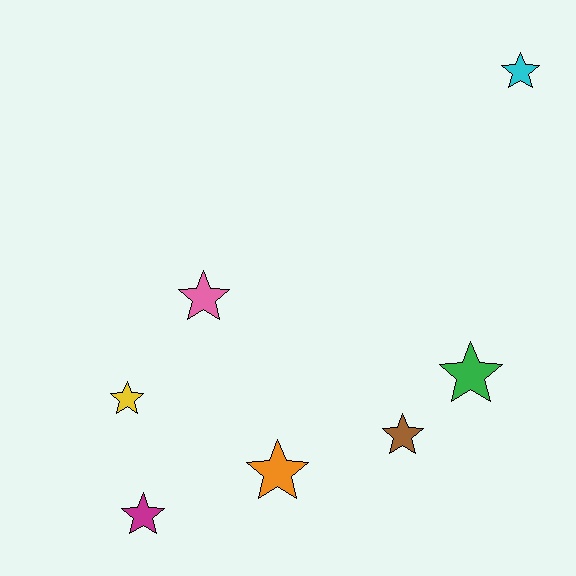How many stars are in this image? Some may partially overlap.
There are 7 stars.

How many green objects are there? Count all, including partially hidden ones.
There is 1 green object.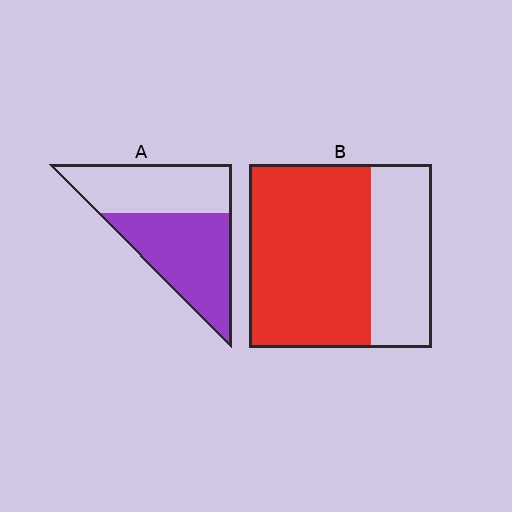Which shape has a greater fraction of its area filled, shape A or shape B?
Shape B.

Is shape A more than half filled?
Roughly half.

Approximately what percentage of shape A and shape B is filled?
A is approximately 55% and B is approximately 65%.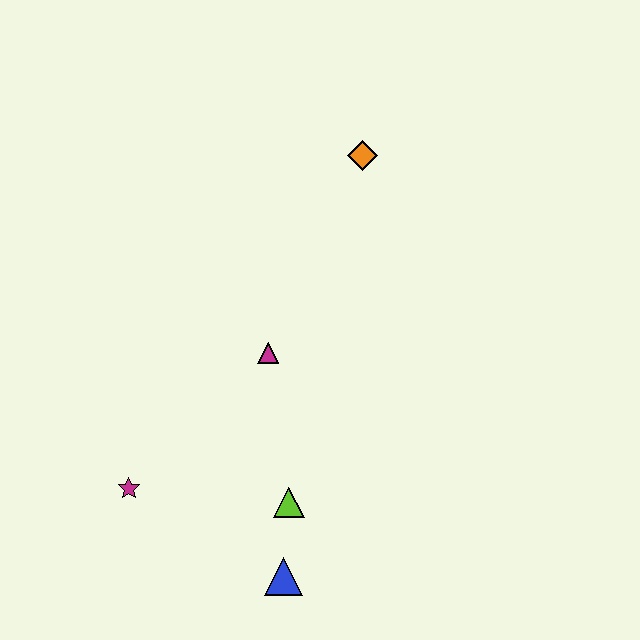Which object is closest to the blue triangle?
The lime triangle is closest to the blue triangle.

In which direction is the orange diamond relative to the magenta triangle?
The orange diamond is above the magenta triangle.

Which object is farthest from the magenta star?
The orange diamond is farthest from the magenta star.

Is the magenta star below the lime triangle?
No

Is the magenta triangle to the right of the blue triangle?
No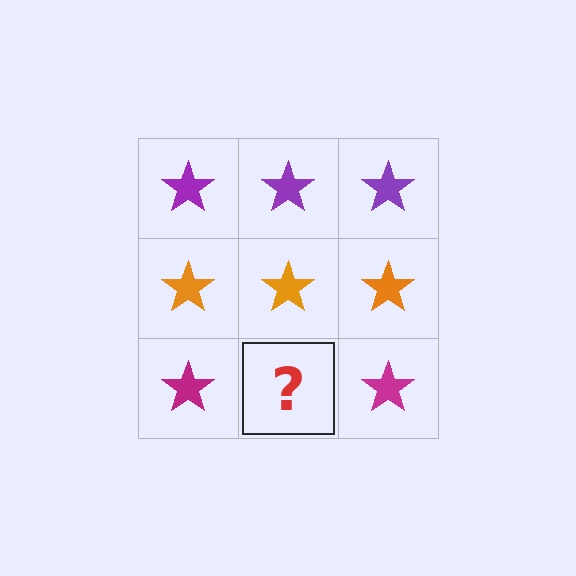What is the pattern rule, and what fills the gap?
The rule is that each row has a consistent color. The gap should be filled with a magenta star.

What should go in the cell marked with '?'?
The missing cell should contain a magenta star.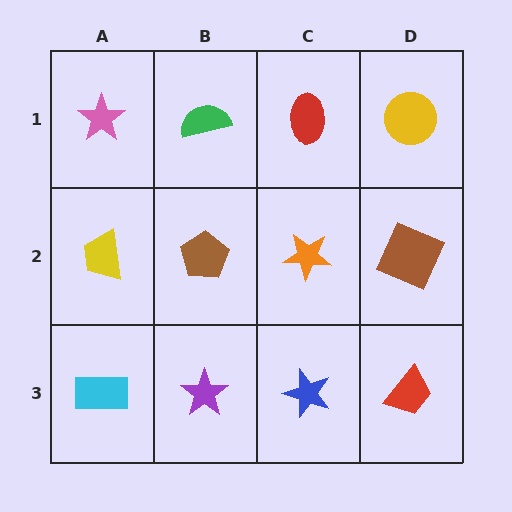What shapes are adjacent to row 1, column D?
A brown square (row 2, column D), a red ellipse (row 1, column C).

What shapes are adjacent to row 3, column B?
A brown pentagon (row 2, column B), a cyan rectangle (row 3, column A), a blue star (row 3, column C).